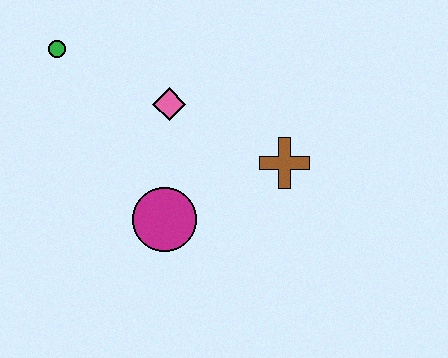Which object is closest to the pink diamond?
The magenta circle is closest to the pink diamond.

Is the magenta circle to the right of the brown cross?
No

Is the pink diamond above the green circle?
No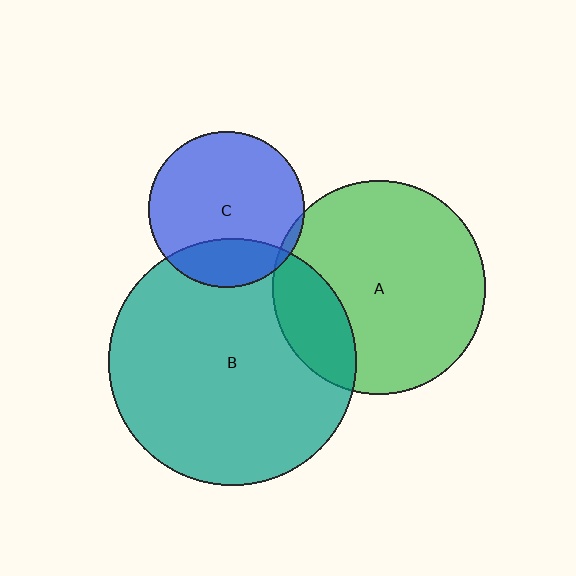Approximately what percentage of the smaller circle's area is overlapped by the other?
Approximately 25%.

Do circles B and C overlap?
Yes.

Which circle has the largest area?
Circle B (teal).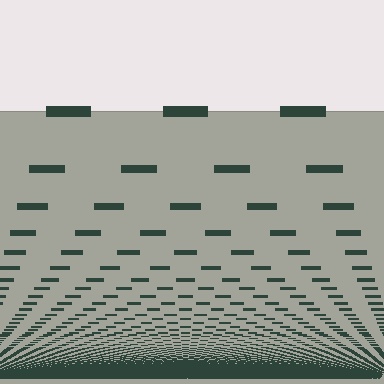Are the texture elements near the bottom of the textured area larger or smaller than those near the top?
Smaller. The gradient is inverted — elements near the bottom are smaller and denser.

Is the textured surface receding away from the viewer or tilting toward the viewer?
The surface appears to tilt toward the viewer. Texture elements get larger and sparser toward the top.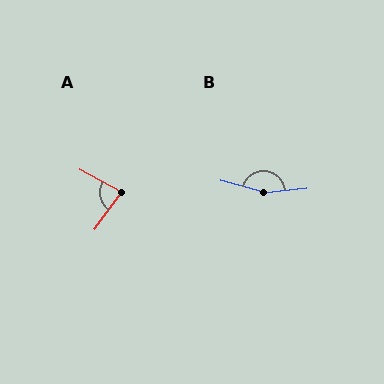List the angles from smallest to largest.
A (82°), B (159°).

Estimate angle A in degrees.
Approximately 82 degrees.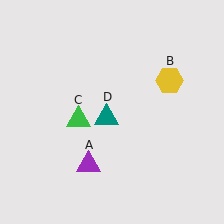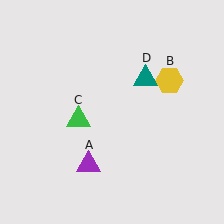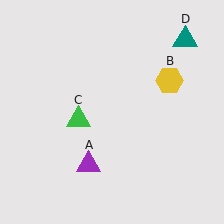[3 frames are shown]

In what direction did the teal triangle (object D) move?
The teal triangle (object D) moved up and to the right.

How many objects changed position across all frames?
1 object changed position: teal triangle (object D).